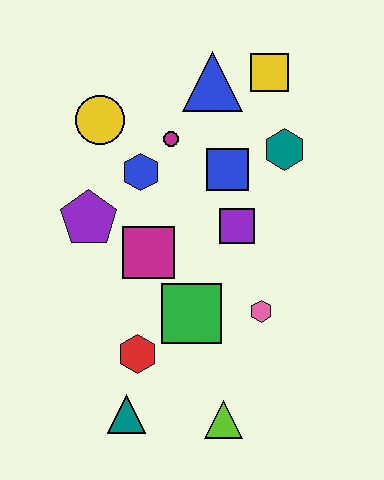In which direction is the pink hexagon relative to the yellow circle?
The pink hexagon is below the yellow circle.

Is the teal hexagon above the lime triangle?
Yes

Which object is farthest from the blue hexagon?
The lime triangle is farthest from the blue hexagon.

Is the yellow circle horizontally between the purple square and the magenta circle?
No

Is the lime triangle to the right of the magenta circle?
Yes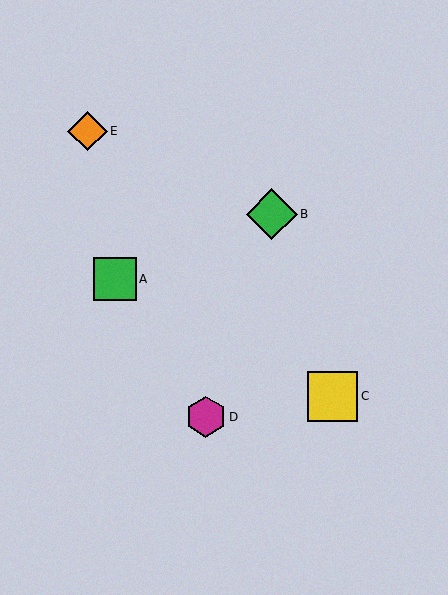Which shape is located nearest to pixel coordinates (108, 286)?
The green square (labeled A) at (115, 279) is nearest to that location.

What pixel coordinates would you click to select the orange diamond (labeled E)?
Click at (88, 131) to select the orange diamond E.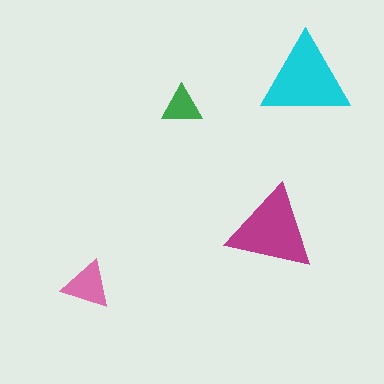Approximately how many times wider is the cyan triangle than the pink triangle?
About 2 times wider.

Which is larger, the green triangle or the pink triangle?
The pink one.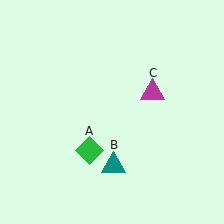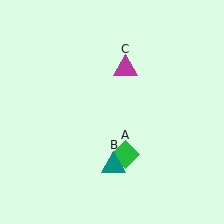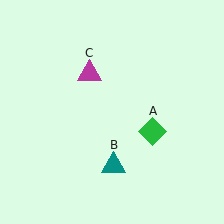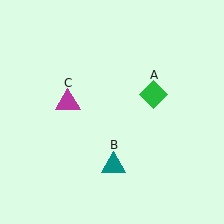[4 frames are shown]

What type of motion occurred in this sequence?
The green diamond (object A), magenta triangle (object C) rotated counterclockwise around the center of the scene.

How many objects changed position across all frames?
2 objects changed position: green diamond (object A), magenta triangle (object C).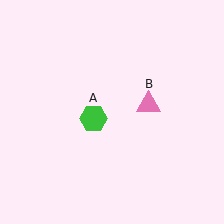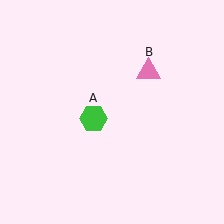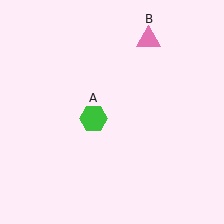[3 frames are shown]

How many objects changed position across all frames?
1 object changed position: pink triangle (object B).